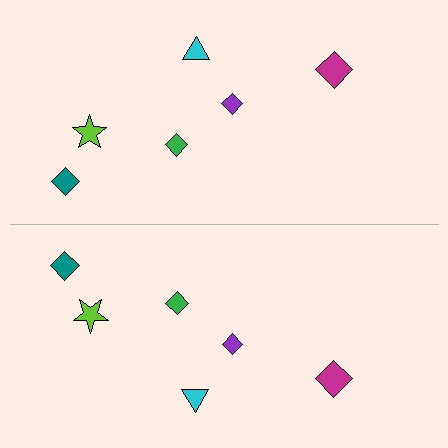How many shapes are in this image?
There are 12 shapes in this image.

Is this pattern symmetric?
Yes, this pattern has bilateral (reflection) symmetry.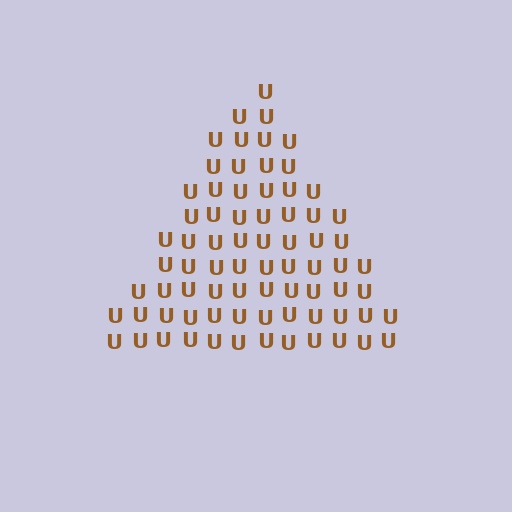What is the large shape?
The large shape is a triangle.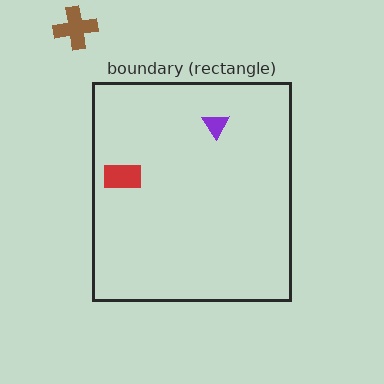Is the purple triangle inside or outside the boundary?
Inside.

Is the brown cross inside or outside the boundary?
Outside.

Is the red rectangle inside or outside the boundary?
Inside.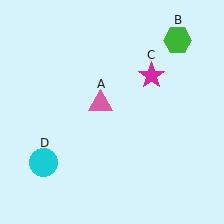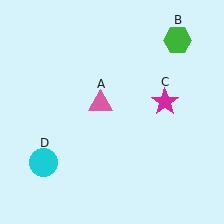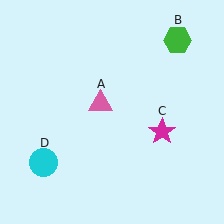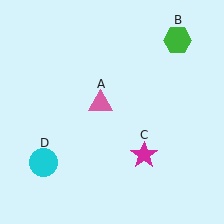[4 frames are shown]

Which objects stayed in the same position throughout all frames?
Pink triangle (object A) and green hexagon (object B) and cyan circle (object D) remained stationary.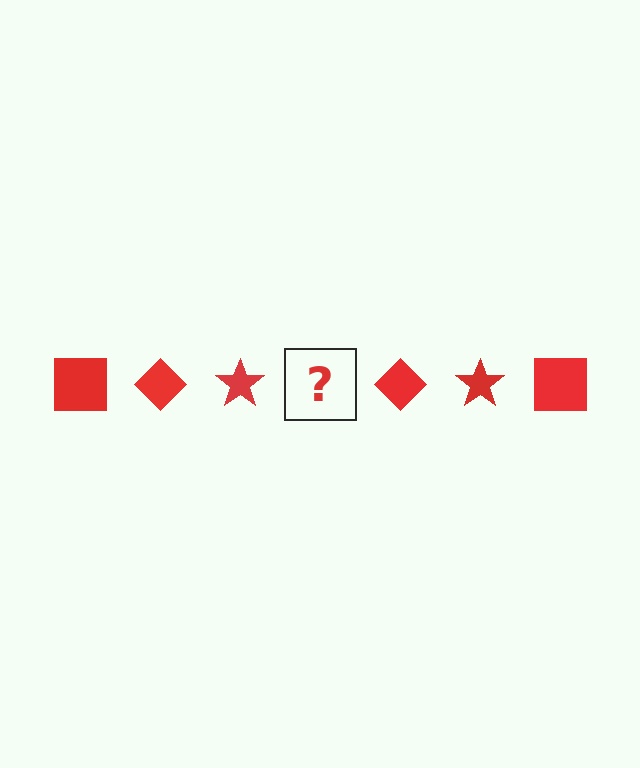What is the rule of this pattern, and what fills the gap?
The rule is that the pattern cycles through square, diamond, star shapes in red. The gap should be filled with a red square.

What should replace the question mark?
The question mark should be replaced with a red square.